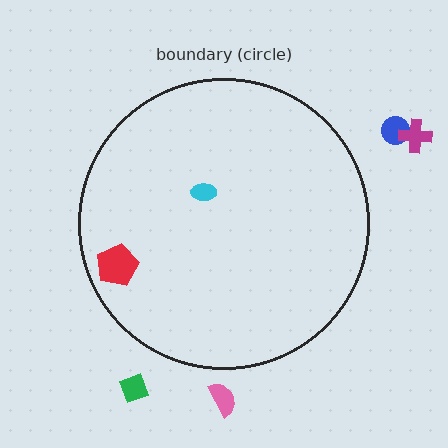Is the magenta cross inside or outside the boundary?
Outside.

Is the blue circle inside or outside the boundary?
Outside.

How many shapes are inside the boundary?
2 inside, 4 outside.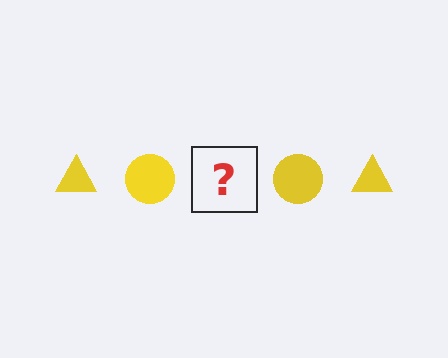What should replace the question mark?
The question mark should be replaced with a yellow triangle.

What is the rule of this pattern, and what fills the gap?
The rule is that the pattern cycles through triangle, circle shapes in yellow. The gap should be filled with a yellow triangle.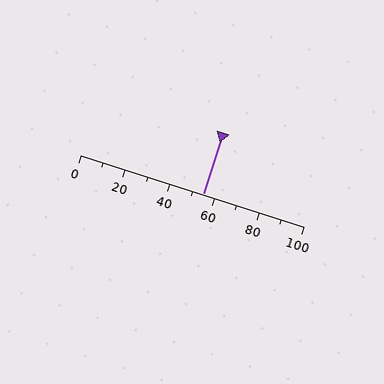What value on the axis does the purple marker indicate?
The marker indicates approximately 55.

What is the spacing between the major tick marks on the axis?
The major ticks are spaced 20 apart.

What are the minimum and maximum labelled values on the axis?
The axis runs from 0 to 100.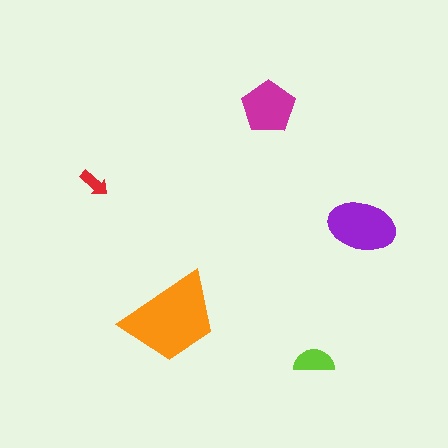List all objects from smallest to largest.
The red arrow, the lime semicircle, the magenta pentagon, the purple ellipse, the orange trapezoid.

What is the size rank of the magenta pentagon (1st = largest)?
3rd.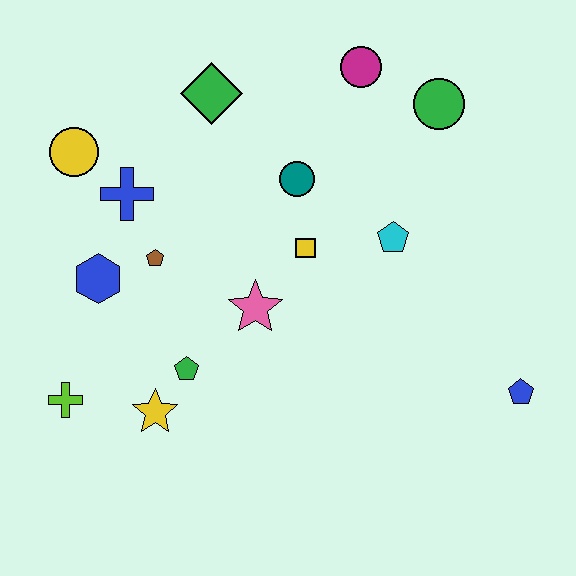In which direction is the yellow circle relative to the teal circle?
The yellow circle is to the left of the teal circle.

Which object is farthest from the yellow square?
The lime cross is farthest from the yellow square.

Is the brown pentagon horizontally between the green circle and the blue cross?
Yes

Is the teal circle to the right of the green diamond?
Yes